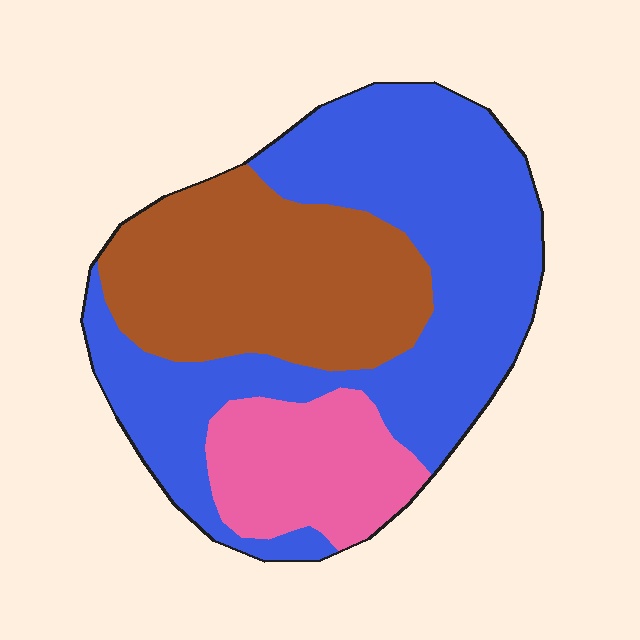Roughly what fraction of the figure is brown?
Brown takes up about one third (1/3) of the figure.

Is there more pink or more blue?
Blue.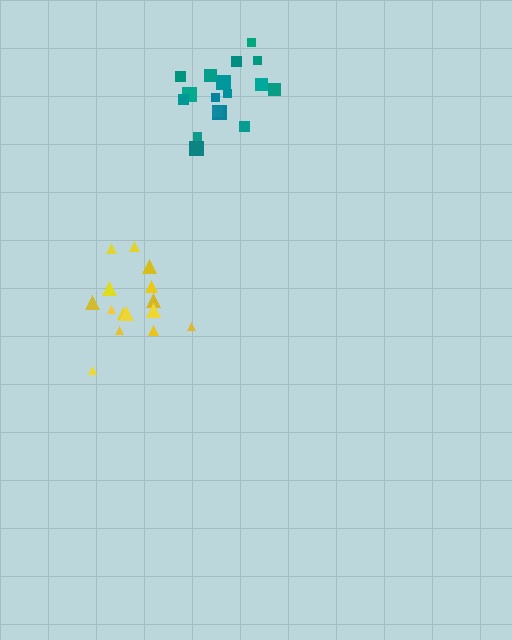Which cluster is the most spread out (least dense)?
Yellow.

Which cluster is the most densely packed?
Teal.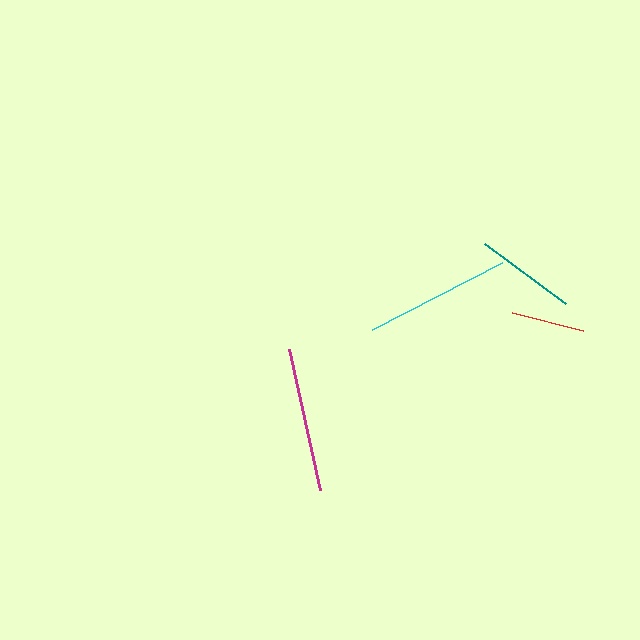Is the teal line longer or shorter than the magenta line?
The magenta line is longer than the teal line.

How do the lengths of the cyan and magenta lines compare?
The cyan and magenta lines are approximately the same length.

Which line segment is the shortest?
The red line is the shortest at approximately 73 pixels.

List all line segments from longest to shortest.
From longest to shortest: cyan, magenta, teal, red.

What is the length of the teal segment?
The teal segment is approximately 101 pixels long.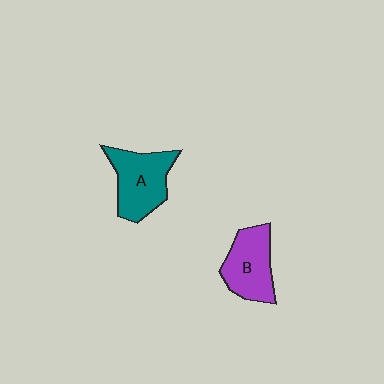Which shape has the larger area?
Shape A (teal).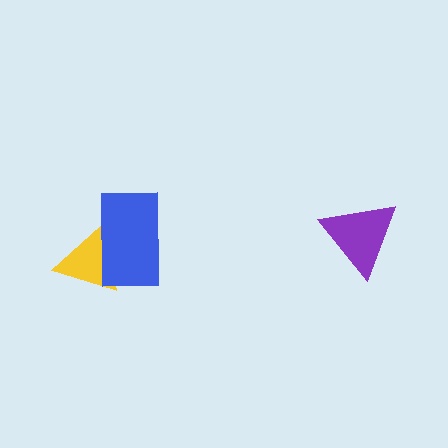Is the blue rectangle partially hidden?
No, no other shape covers it.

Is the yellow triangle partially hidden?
Yes, it is partially covered by another shape.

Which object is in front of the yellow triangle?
The blue rectangle is in front of the yellow triangle.